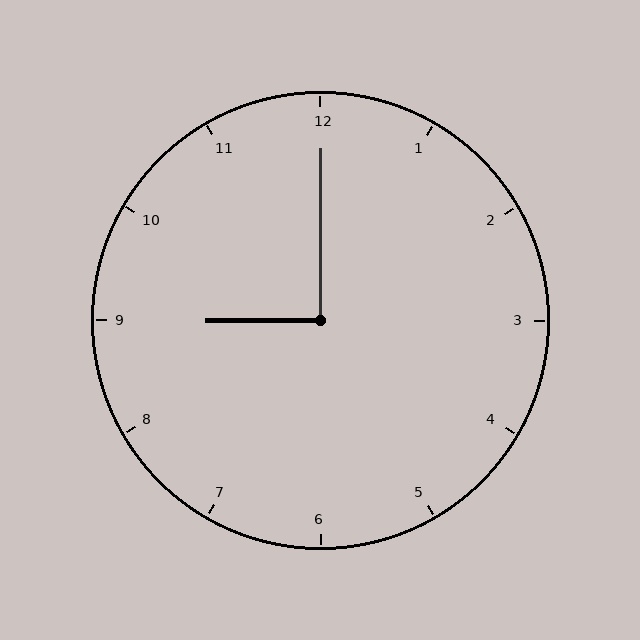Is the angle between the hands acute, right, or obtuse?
It is right.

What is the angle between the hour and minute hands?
Approximately 90 degrees.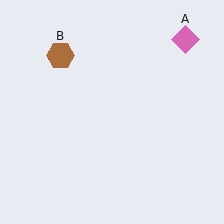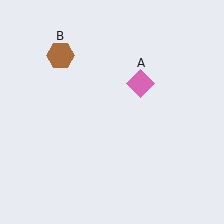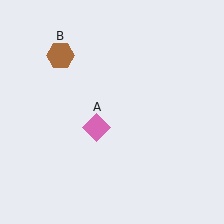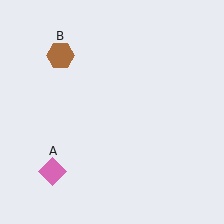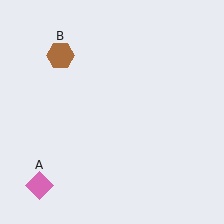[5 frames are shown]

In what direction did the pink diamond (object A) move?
The pink diamond (object A) moved down and to the left.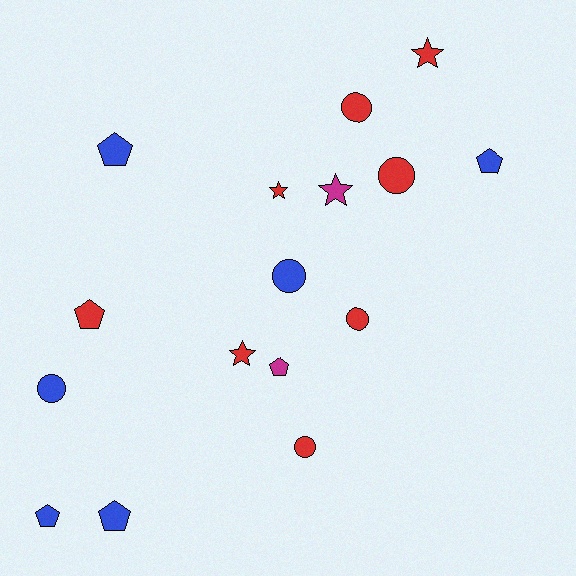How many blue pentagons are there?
There are 4 blue pentagons.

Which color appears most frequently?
Red, with 8 objects.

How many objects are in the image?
There are 16 objects.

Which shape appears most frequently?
Circle, with 6 objects.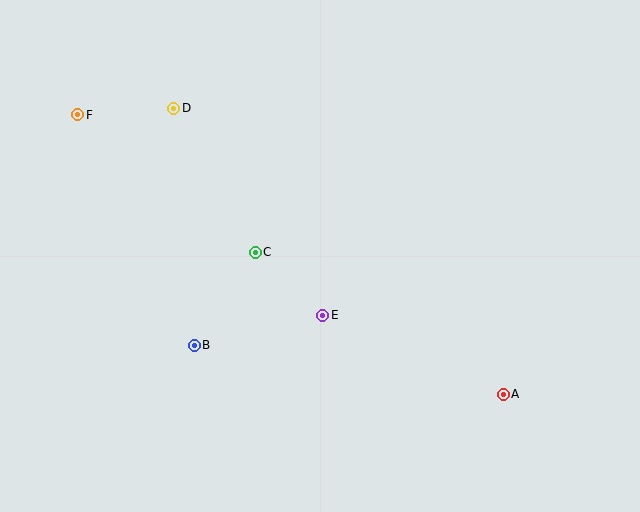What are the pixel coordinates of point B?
Point B is at (194, 345).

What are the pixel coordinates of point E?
Point E is at (323, 316).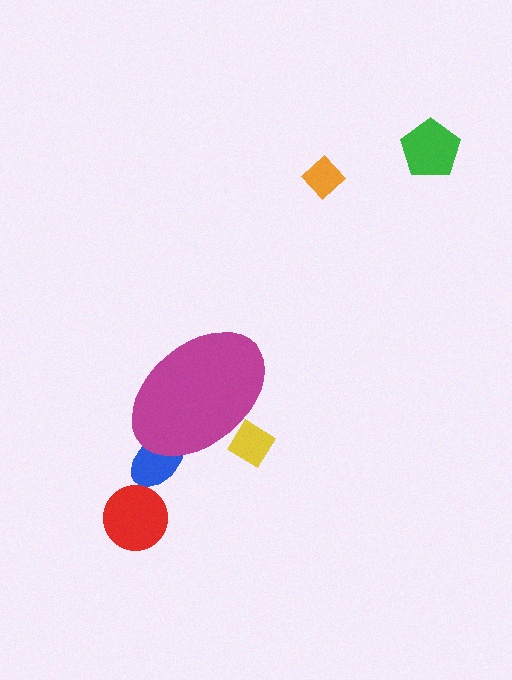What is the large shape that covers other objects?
A magenta ellipse.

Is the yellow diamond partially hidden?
Yes, the yellow diamond is partially hidden behind the magenta ellipse.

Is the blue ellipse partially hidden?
Yes, the blue ellipse is partially hidden behind the magenta ellipse.